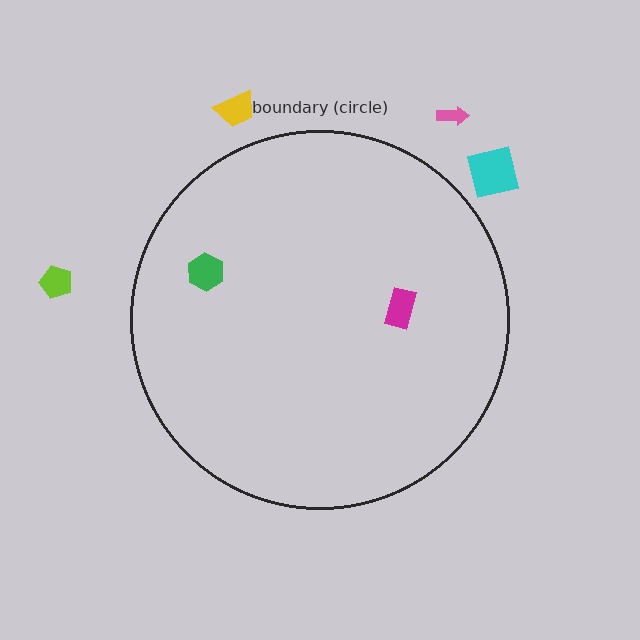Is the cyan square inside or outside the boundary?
Outside.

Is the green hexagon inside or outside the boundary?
Inside.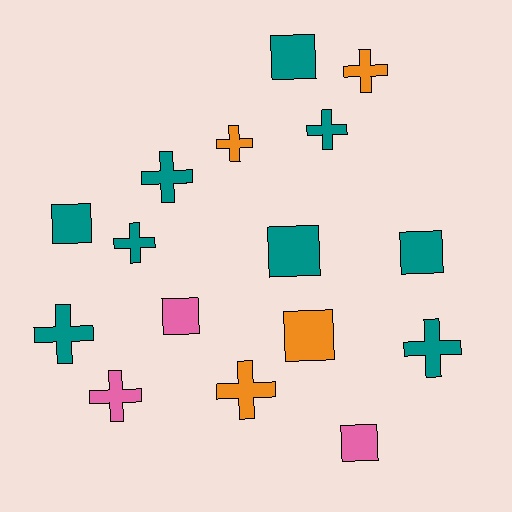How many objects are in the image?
There are 16 objects.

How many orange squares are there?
There is 1 orange square.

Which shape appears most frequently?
Cross, with 9 objects.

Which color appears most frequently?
Teal, with 9 objects.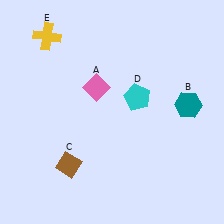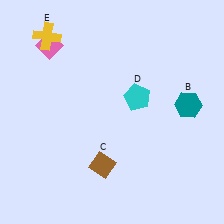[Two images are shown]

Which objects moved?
The objects that moved are: the pink diamond (A), the brown diamond (C).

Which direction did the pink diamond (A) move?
The pink diamond (A) moved left.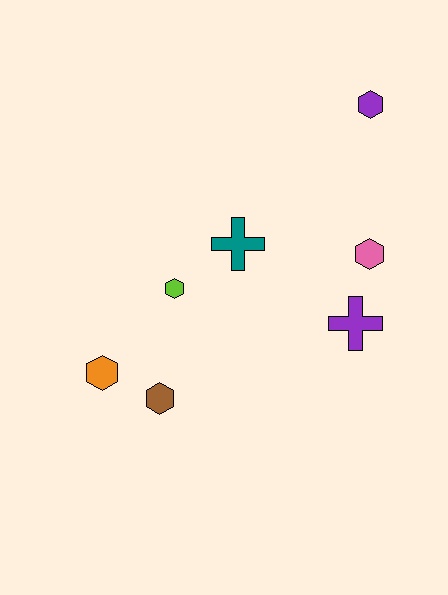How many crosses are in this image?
There are 2 crosses.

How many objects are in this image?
There are 7 objects.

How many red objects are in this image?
There are no red objects.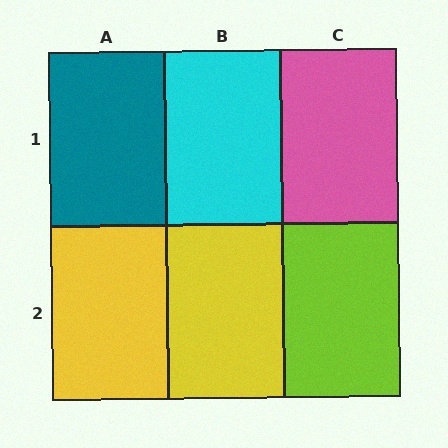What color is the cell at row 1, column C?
Pink.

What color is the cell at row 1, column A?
Teal.